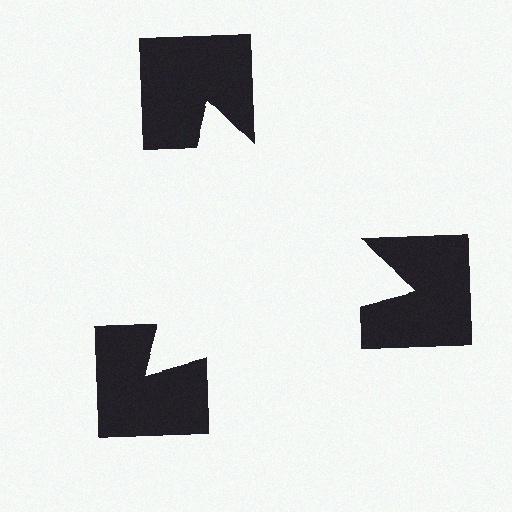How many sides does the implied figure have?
3 sides.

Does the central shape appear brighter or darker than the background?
It typically appears slightly brighter than the background, even though no actual brightness change is drawn.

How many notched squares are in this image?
There are 3 — one at each vertex of the illusory triangle.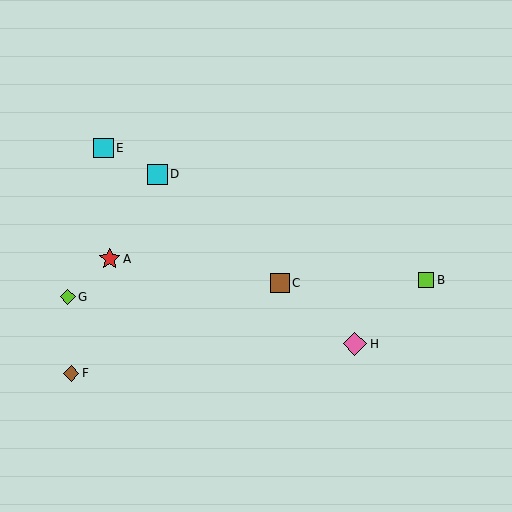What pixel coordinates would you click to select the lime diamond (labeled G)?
Click at (68, 297) to select the lime diamond G.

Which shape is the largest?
The pink diamond (labeled H) is the largest.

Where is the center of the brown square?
The center of the brown square is at (280, 283).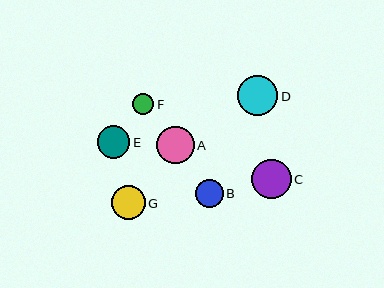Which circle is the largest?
Circle D is the largest with a size of approximately 40 pixels.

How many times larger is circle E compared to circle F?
Circle E is approximately 1.5 times the size of circle F.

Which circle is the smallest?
Circle F is the smallest with a size of approximately 21 pixels.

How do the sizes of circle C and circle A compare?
Circle C and circle A are approximately the same size.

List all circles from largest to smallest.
From largest to smallest: D, C, A, G, E, B, F.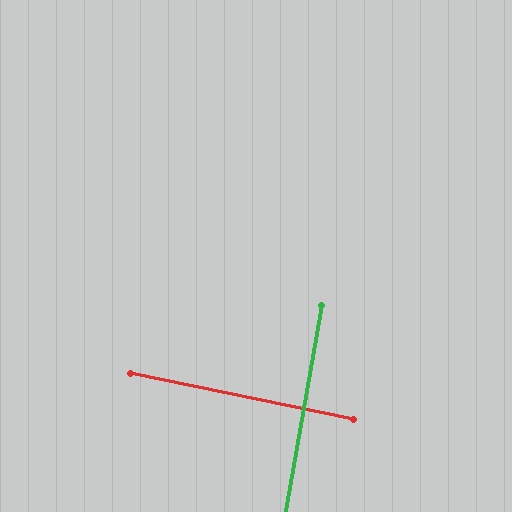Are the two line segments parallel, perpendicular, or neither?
Perpendicular — they meet at approximately 89°.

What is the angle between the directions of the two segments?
Approximately 89 degrees.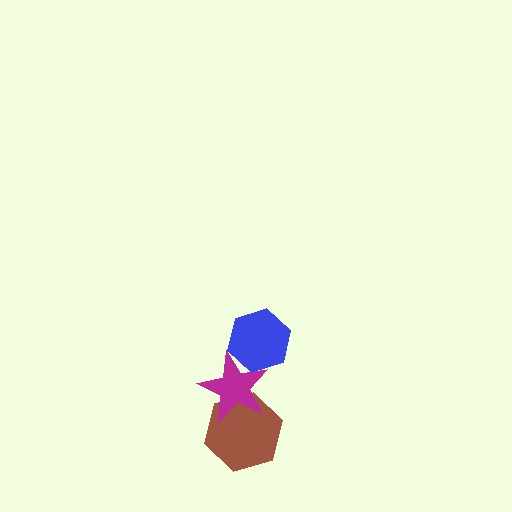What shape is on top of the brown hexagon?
The magenta star is on top of the brown hexagon.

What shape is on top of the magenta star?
The blue hexagon is on top of the magenta star.